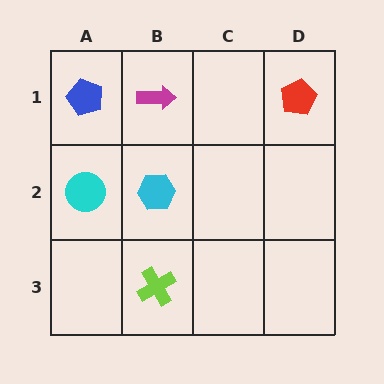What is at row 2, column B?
A cyan hexagon.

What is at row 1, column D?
A red pentagon.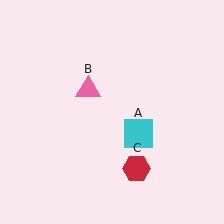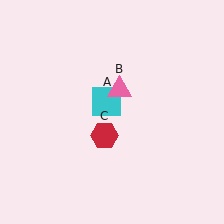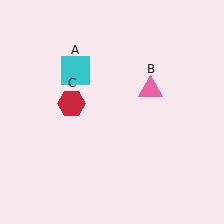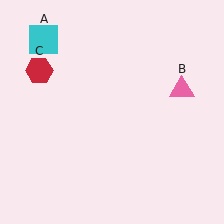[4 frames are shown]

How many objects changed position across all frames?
3 objects changed position: cyan square (object A), pink triangle (object B), red hexagon (object C).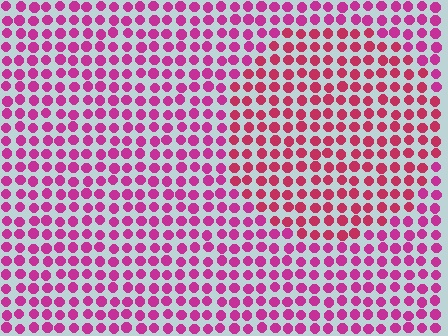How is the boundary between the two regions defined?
The boundary is defined purely by a slight shift in hue (about 23 degrees). Spacing, size, and orientation are identical on both sides.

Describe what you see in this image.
The image is filled with small magenta elements in a uniform arrangement. A circle-shaped region is visible where the elements are tinted to a slightly different hue, forming a subtle color boundary.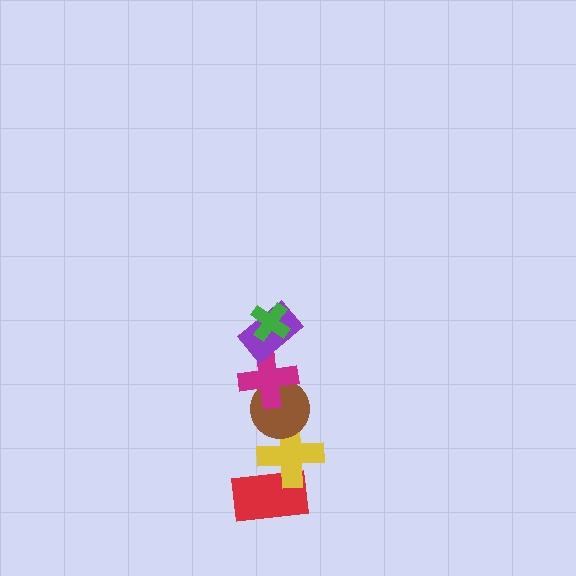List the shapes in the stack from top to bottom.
From top to bottom: the green cross, the purple rectangle, the magenta cross, the brown circle, the yellow cross, the red rectangle.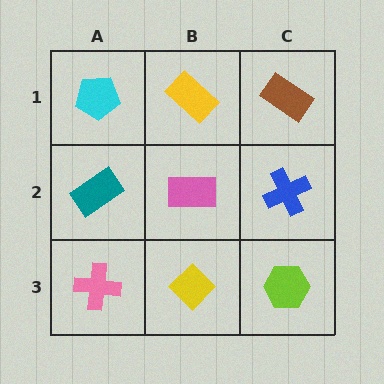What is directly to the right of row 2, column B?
A blue cross.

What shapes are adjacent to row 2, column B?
A yellow rectangle (row 1, column B), a yellow diamond (row 3, column B), a teal rectangle (row 2, column A), a blue cross (row 2, column C).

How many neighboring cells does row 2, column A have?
3.